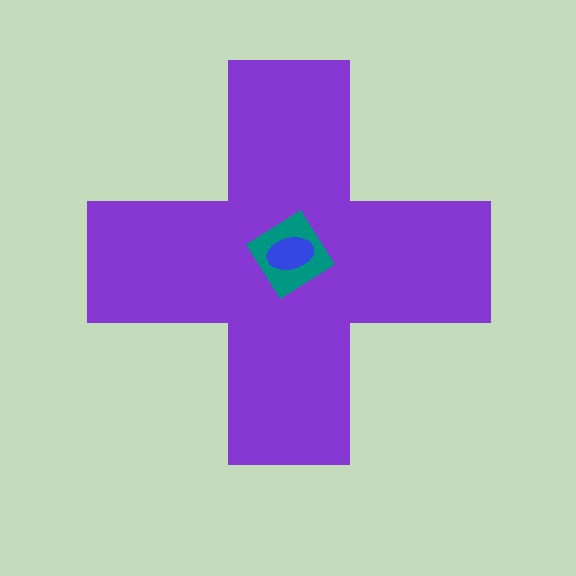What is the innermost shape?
The blue ellipse.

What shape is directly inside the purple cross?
The teal diamond.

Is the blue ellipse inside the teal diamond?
Yes.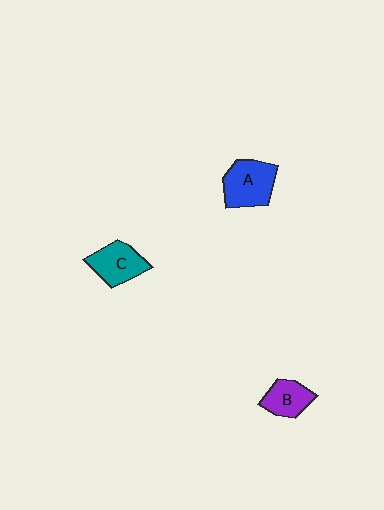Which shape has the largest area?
Shape A (blue).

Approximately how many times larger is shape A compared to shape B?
Approximately 1.5 times.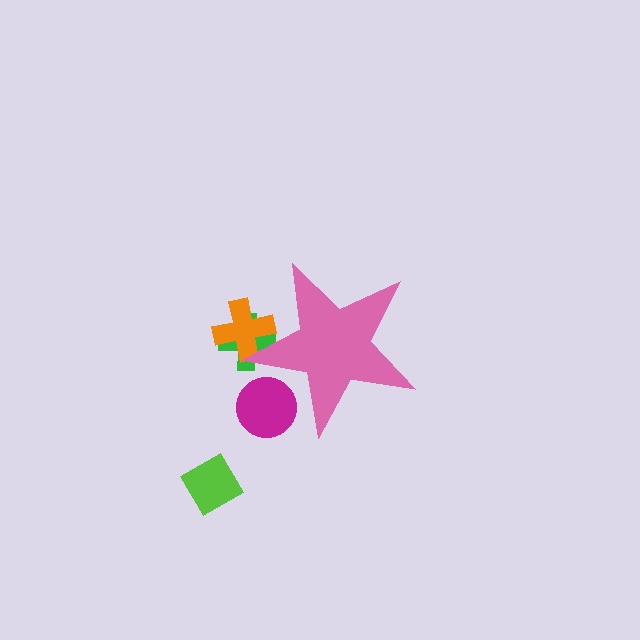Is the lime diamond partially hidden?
No, the lime diamond is fully visible.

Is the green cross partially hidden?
Yes, the green cross is partially hidden behind the pink star.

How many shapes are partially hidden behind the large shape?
3 shapes are partially hidden.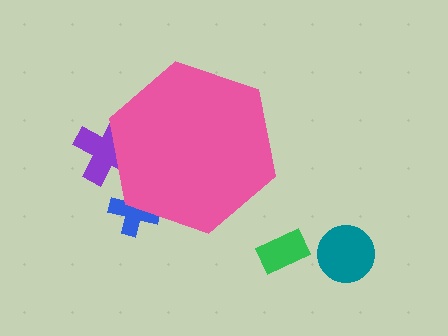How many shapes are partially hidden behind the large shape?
2 shapes are partially hidden.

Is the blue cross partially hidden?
Yes, the blue cross is partially hidden behind the pink hexagon.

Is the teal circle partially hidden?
No, the teal circle is fully visible.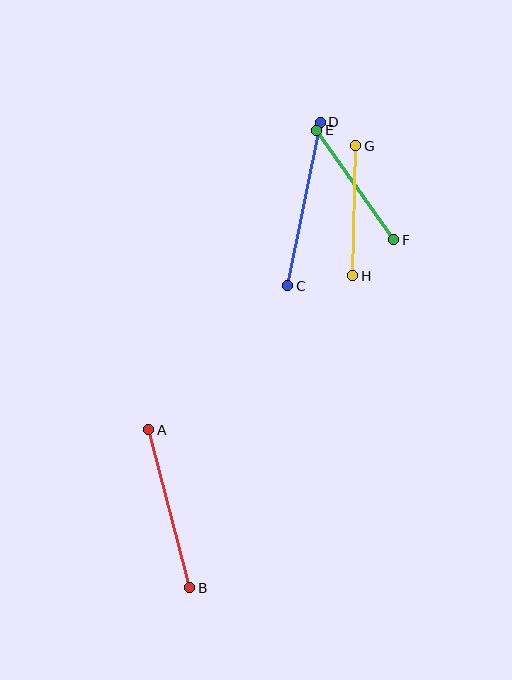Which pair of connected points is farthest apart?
Points C and D are farthest apart.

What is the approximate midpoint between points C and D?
The midpoint is at approximately (304, 204) pixels.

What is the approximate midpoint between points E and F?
The midpoint is at approximately (355, 185) pixels.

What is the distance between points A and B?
The distance is approximately 163 pixels.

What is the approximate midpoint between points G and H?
The midpoint is at approximately (354, 211) pixels.